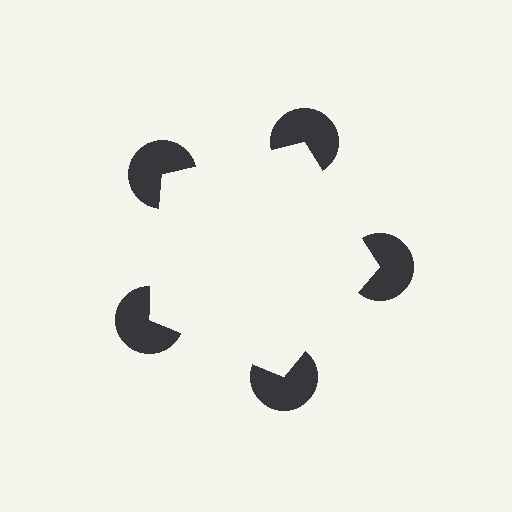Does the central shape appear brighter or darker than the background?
It typically appears slightly brighter than the background, even though no actual brightness change is drawn.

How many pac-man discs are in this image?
There are 5 — one at each vertex of the illusory pentagon.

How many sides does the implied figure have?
5 sides.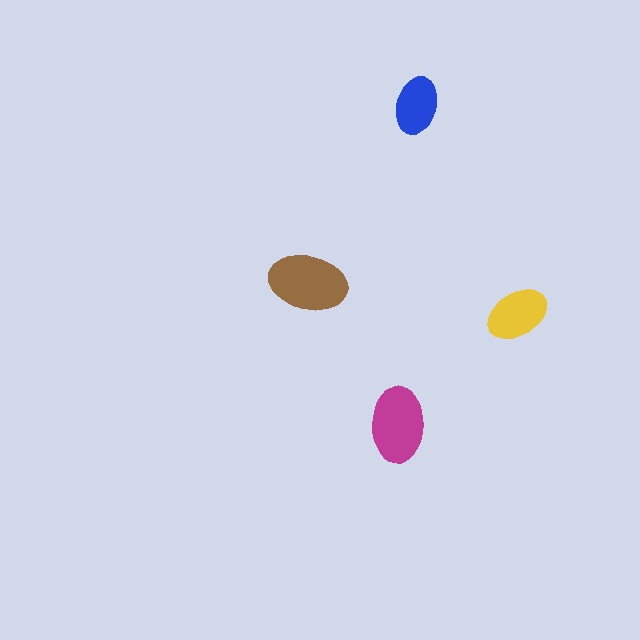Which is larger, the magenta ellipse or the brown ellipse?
The brown one.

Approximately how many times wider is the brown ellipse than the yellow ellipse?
About 1.5 times wider.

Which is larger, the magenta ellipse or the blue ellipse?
The magenta one.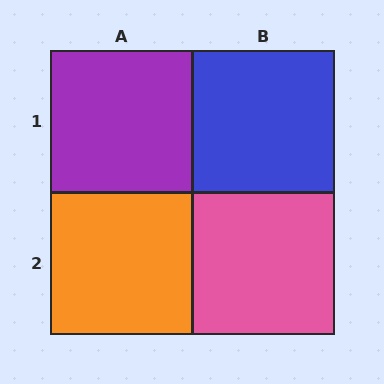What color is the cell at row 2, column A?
Orange.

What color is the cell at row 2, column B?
Pink.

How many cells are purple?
1 cell is purple.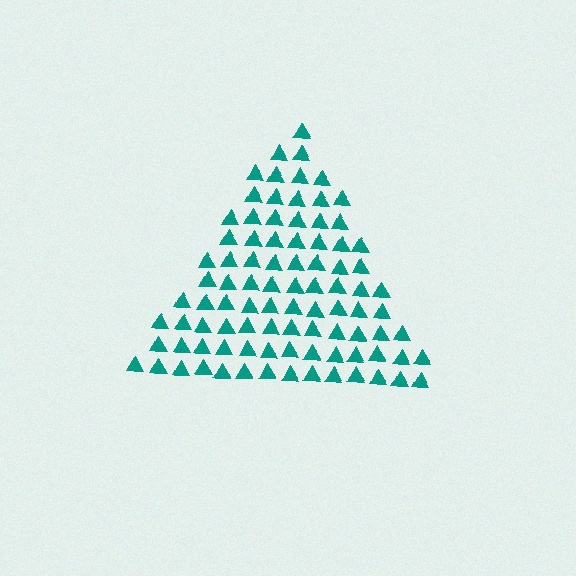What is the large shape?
The large shape is a triangle.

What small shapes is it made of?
It is made of small triangles.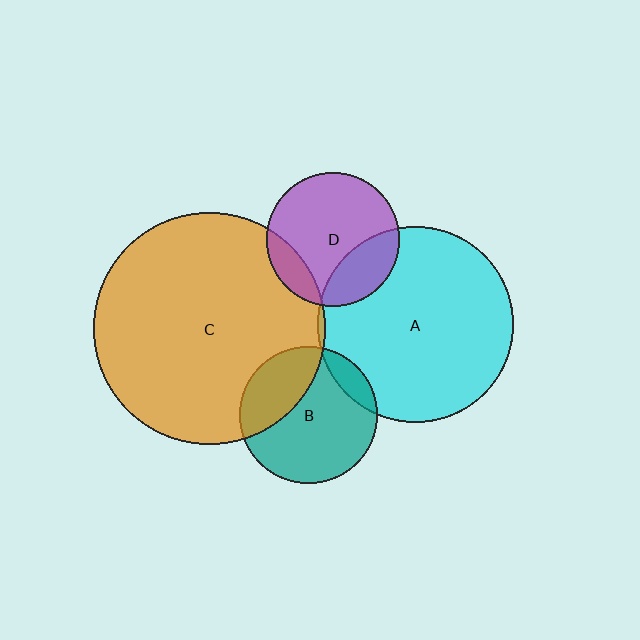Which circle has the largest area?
Circle C (orange).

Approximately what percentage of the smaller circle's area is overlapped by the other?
Approximately 30%.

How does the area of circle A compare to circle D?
Approximately 2.2 times.